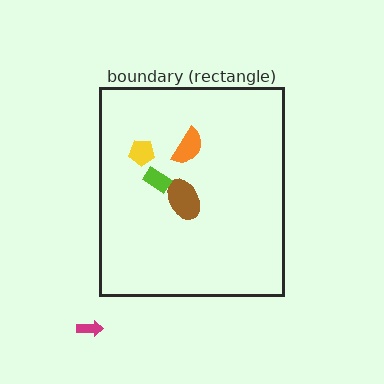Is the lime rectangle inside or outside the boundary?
Inside.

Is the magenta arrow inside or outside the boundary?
Outside.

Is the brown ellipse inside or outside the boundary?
Inside.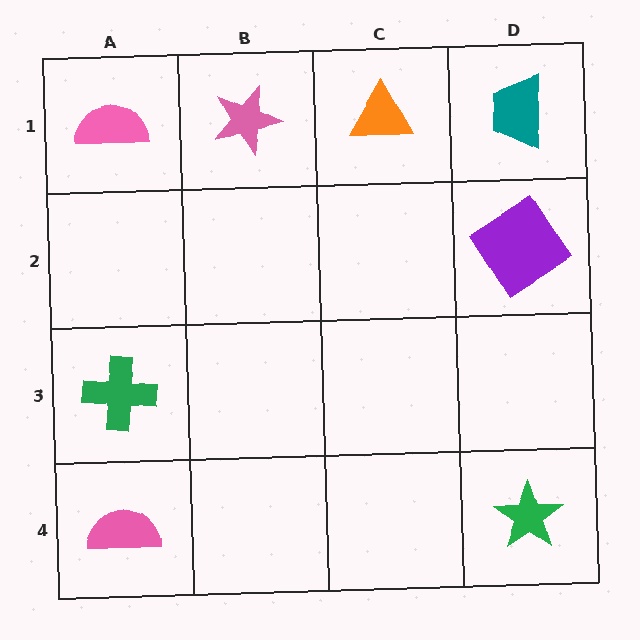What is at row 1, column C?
An orange triangle.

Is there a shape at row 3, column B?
No, that cell is empty.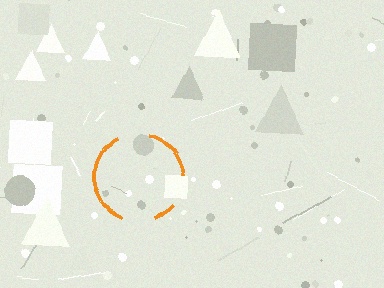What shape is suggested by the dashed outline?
The dashed outline suggests a circle.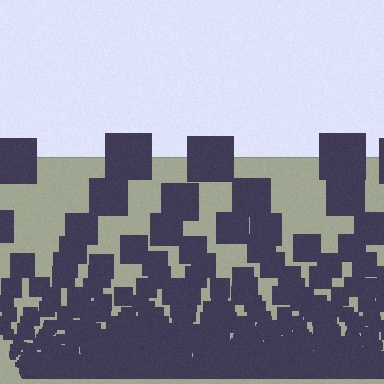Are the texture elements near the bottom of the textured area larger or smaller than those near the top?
Smaller. The gradient is inverted — elements near the bottom are smaller and denser.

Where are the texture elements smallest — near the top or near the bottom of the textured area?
Near the bottom.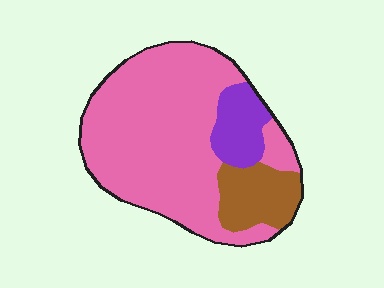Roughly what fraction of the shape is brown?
Brown covers about 15% of the shape.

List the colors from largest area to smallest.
From largest to smallest: pink, brown, purple.